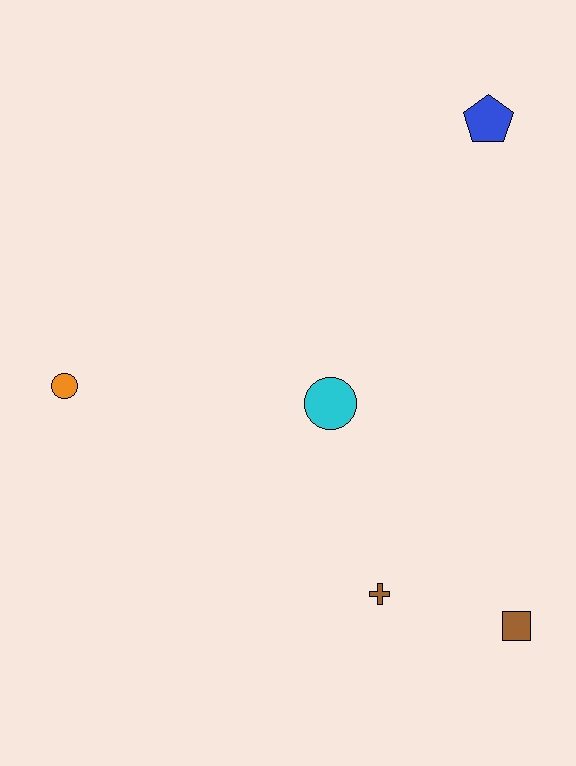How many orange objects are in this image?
There is 1 orange object.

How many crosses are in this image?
There is 1 cross.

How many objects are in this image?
There are 5 objects.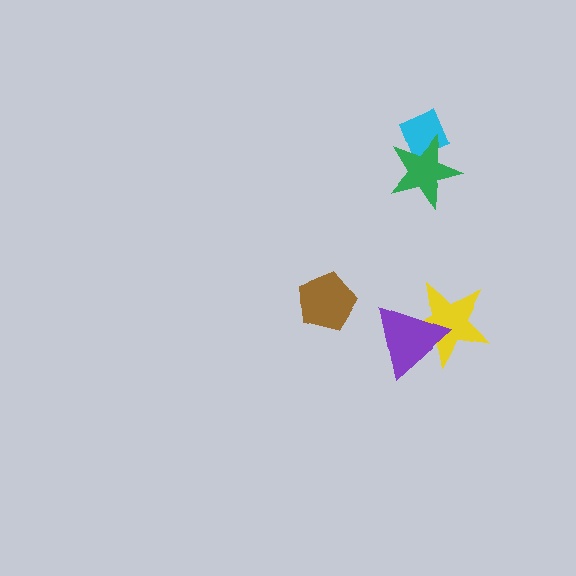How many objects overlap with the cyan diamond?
1 object overlaps with the cyan diamond.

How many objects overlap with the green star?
1 object overlaps with the green star.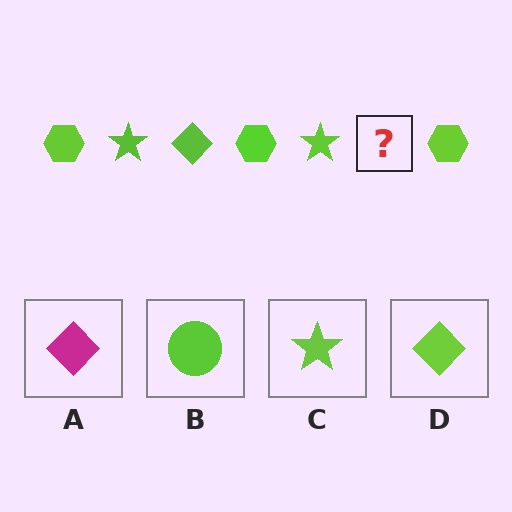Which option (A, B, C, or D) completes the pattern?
D.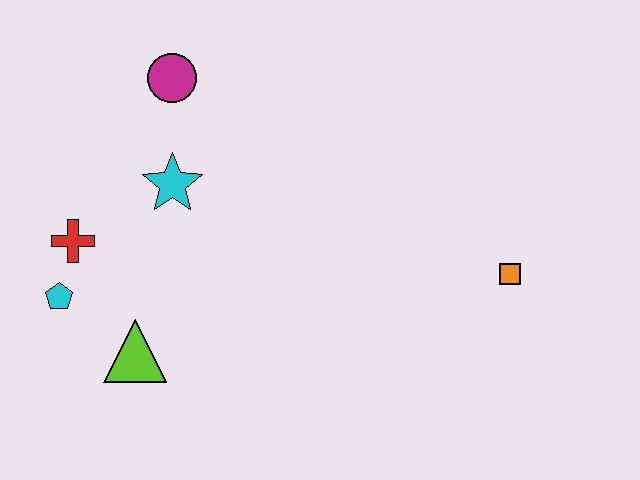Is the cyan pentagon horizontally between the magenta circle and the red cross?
No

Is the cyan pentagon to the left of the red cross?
Yes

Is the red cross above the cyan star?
No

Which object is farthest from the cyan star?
The orange square is farthest from the cyan star.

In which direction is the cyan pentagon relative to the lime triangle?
The cyan pentagon is to the left of the lime triangle.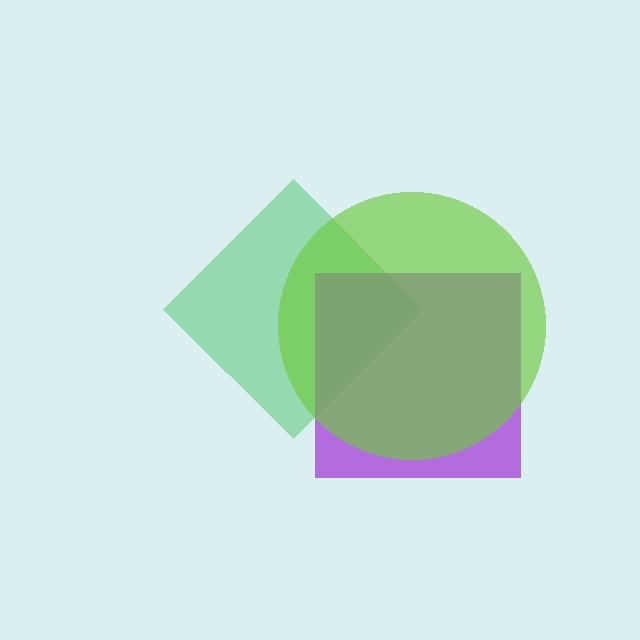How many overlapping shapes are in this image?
There are 3 overlapping shapes in the image.